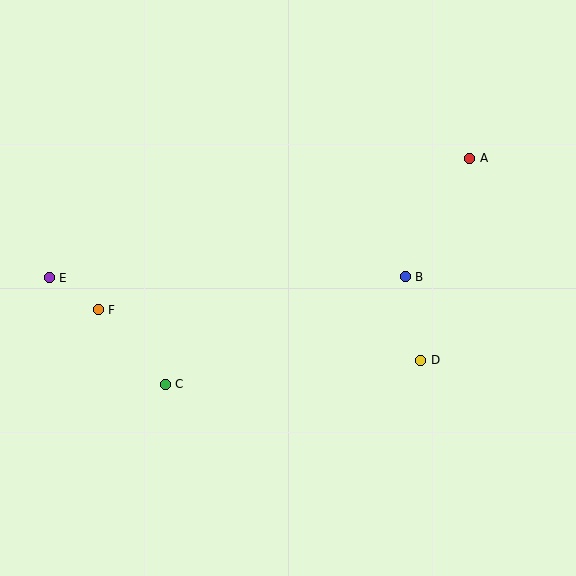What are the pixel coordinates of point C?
Point C is at (165, 384).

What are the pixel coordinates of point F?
Point F is at (98, 310).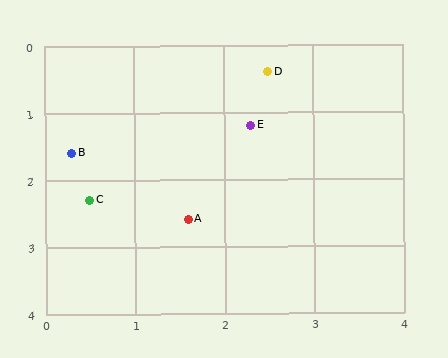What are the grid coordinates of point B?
Point B is at approximately (0.3, 1.6).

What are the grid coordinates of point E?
Point E is at approximately (2.3, 1.2).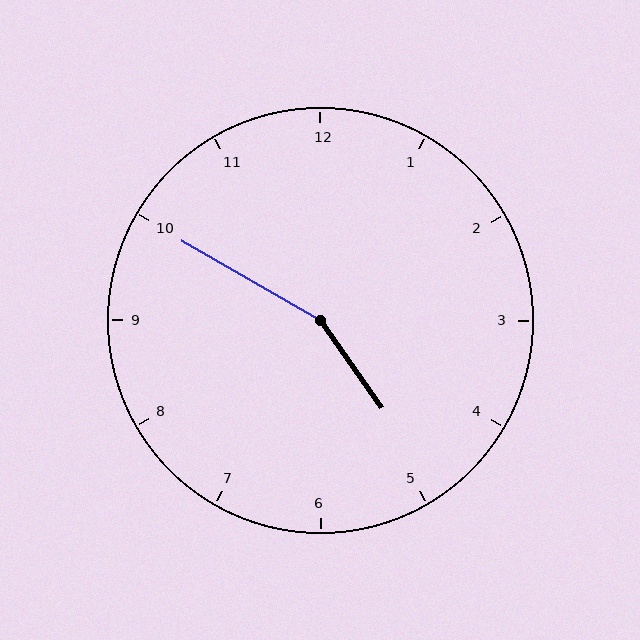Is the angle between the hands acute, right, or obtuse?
It is obtuse.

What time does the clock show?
4:50.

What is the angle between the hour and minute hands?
Approximately 155 degrees.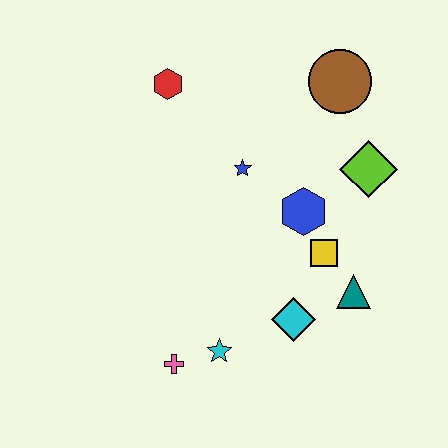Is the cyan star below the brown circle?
Yes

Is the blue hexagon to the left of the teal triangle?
Yes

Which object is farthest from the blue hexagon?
The pink cross is farthest from the blue hexagon.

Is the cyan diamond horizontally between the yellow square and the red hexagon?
Yes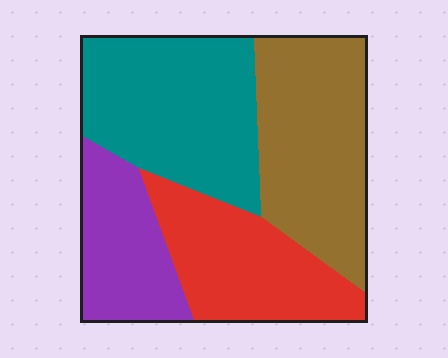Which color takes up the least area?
Purple, at roughly 15%.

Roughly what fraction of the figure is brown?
Brown covers 29% of the figure.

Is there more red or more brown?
Brown.